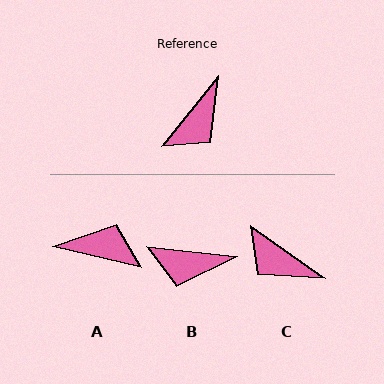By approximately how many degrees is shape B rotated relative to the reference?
Approximately 58 degrees clockwise.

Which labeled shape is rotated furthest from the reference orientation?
A, about 115 degrees away.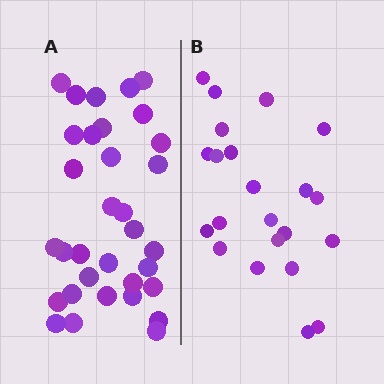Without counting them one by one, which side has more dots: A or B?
Region A (the left region) has more dots.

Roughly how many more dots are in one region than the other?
Region A has roughly 12 or so more dots than region B.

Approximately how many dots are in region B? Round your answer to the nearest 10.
About 20 dots. (The exact count is 22, which rounds to 20.)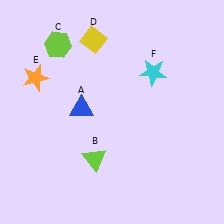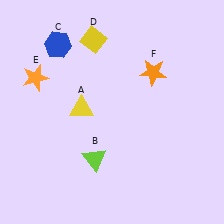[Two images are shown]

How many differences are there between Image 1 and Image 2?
There are 3 differences between the two images.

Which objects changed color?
A changed from blue to yellow. C changed from lime to blue. F changed from cyan to orange.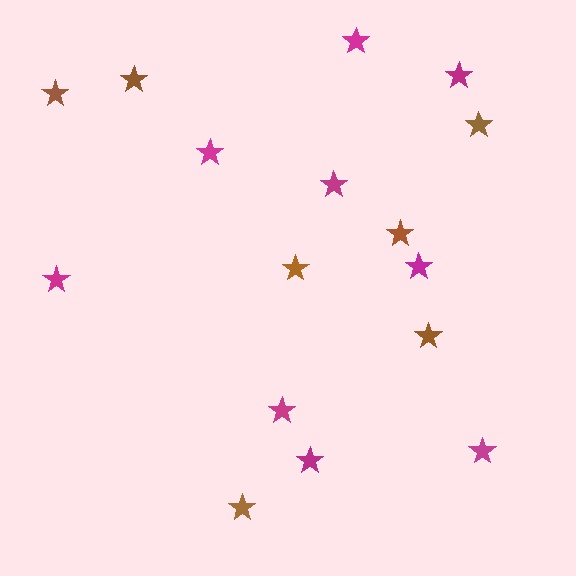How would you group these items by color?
There are 2 groups: one group of brown stars (7) and one group of magenta stars (9).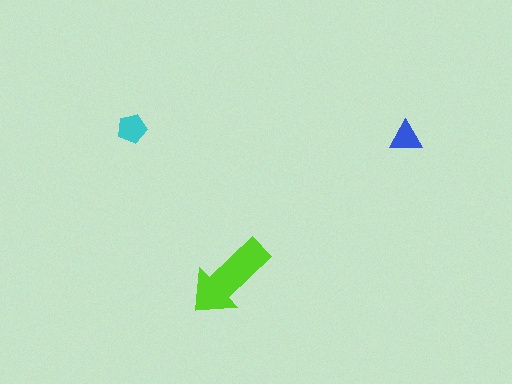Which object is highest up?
The cyan pentagon is topmost.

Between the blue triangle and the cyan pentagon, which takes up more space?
The cyan pentagon.